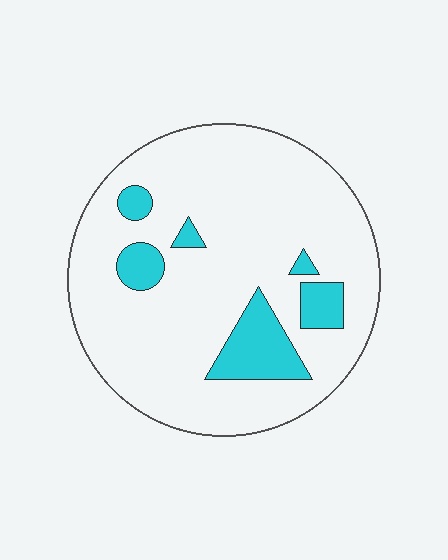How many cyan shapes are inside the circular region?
6.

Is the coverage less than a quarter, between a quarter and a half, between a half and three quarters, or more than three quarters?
Less than a quarter.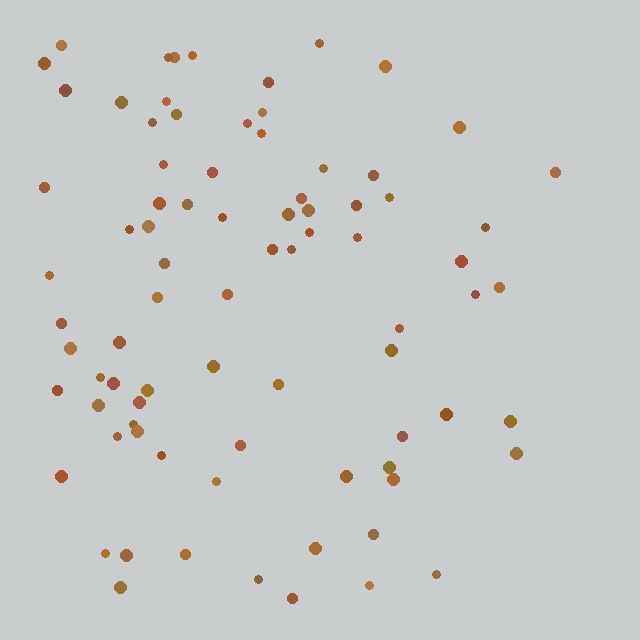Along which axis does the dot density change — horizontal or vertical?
Horizontal.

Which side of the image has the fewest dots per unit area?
The right.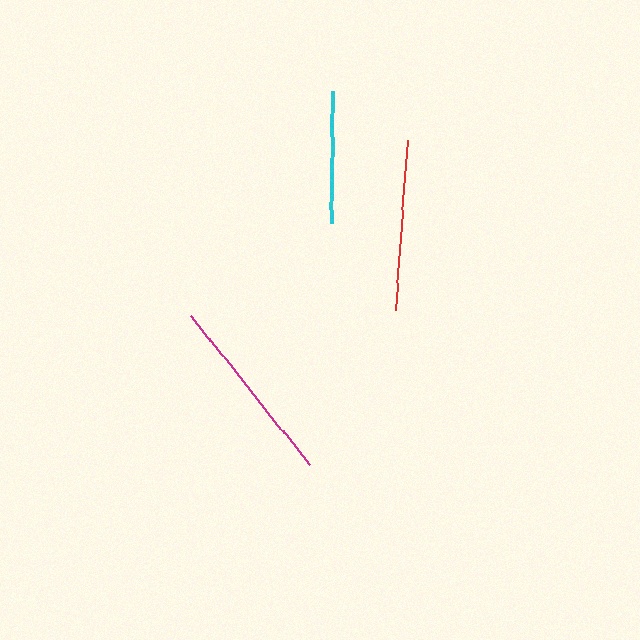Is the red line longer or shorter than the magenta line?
The magenta line is longer than the red line.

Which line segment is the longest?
The magenta line is the longest at approximately 191 pixels.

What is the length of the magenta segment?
The magenta segment is approximately 191 pixels long.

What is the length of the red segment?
The red segment is approximately 170 pixels long.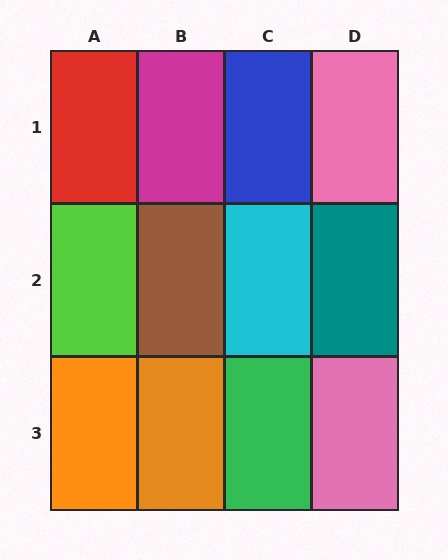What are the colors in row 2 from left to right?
Lime, brown, cyan, teal.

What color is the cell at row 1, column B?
Magenta.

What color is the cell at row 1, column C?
Blue.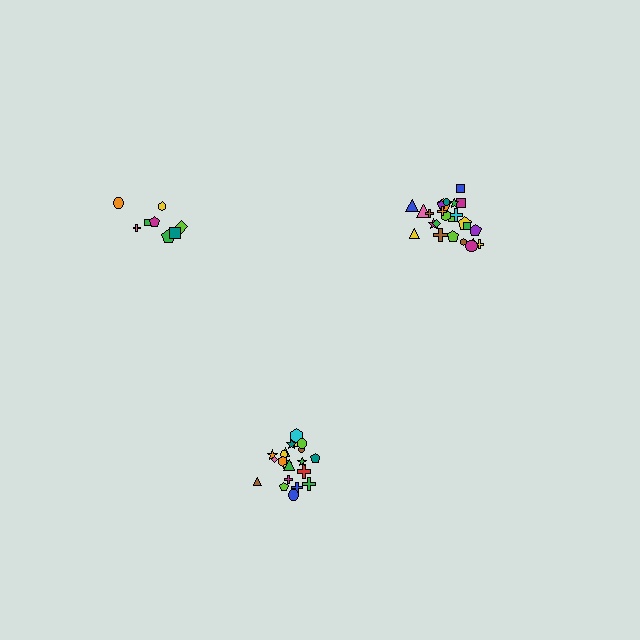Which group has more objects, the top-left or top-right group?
The top-right group.